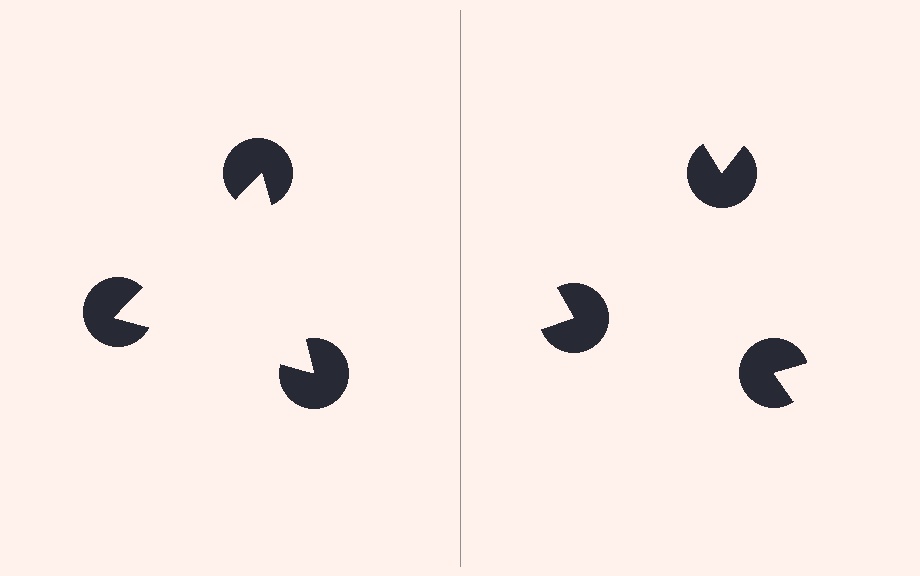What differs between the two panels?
The pac-man discs are positioned identically on both sides; only the wedge orientations differ. On the left they align to a triangle; on the right they are misaligned.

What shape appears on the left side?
An illusory triangle.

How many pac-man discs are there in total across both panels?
6 — 3 on each side.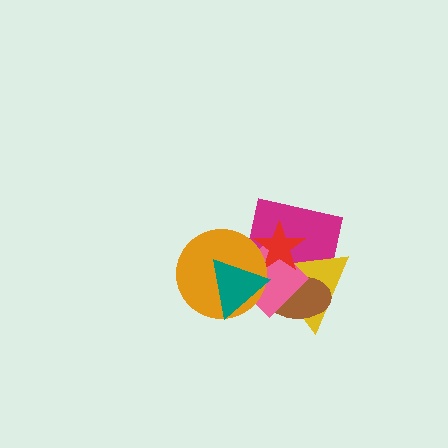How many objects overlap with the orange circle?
4 objects overlap with the orange circle.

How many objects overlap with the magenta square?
6 objects overlap with the magenta square.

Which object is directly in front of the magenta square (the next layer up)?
The yellow triangle is directly in front of the magenta square.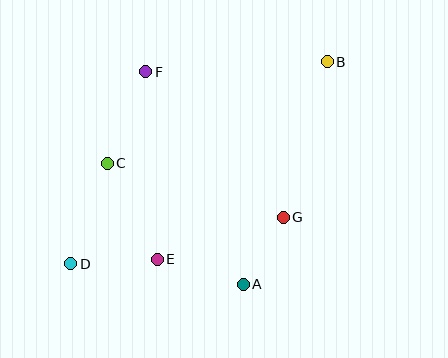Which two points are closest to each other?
Points A and G are closest to each other.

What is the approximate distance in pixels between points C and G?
The distance between C and G is approximately 184 pixels.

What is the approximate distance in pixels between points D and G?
The distance between D and G is approximately 217 pixels.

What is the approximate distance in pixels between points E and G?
The distance between E and G is approximately 133 pixels.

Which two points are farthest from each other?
Points B and D are farthest from each other.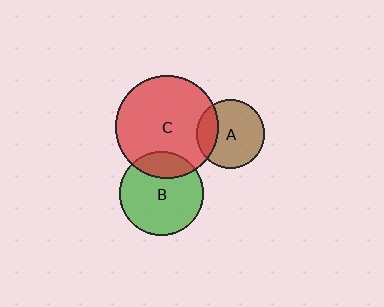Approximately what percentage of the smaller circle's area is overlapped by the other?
Approximately 20%.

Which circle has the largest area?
Circle C (red).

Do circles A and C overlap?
Yes.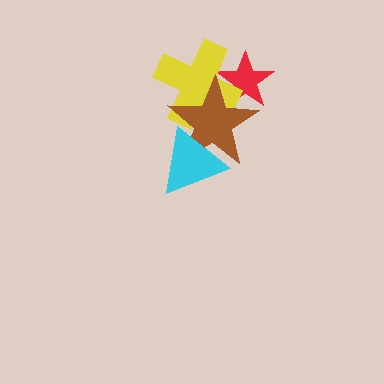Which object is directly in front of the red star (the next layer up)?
The yellow cross is directly in front of the red star.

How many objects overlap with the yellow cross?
2 objects overlap with the yellow cross.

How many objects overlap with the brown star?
3 objects overlap with the brown star.